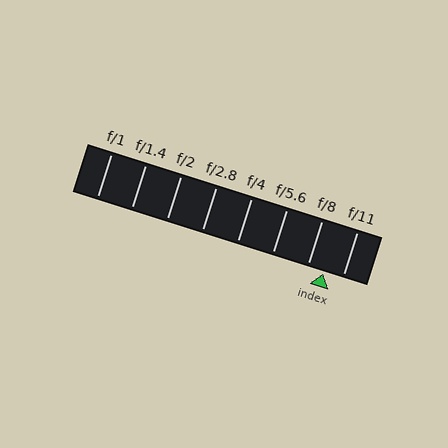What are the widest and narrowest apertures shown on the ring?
The widest aperture shown is f/1 and the narrowest is f/11.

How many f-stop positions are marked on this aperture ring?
There are 8 f-stop positions marked.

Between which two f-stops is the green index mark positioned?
The index mark is between f/8 and f/11.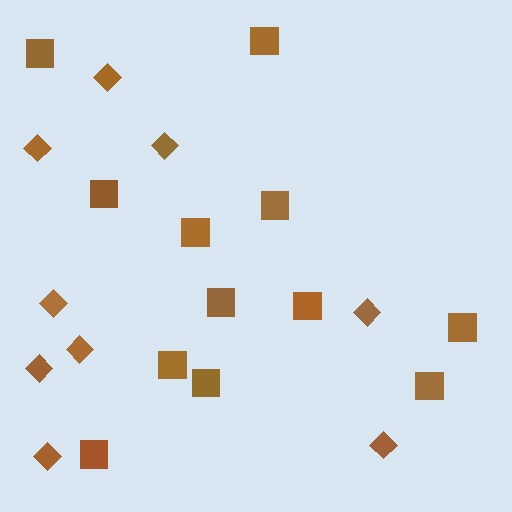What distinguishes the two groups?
There are 2 groups: one group of diamonds (9) and one group of squares (12).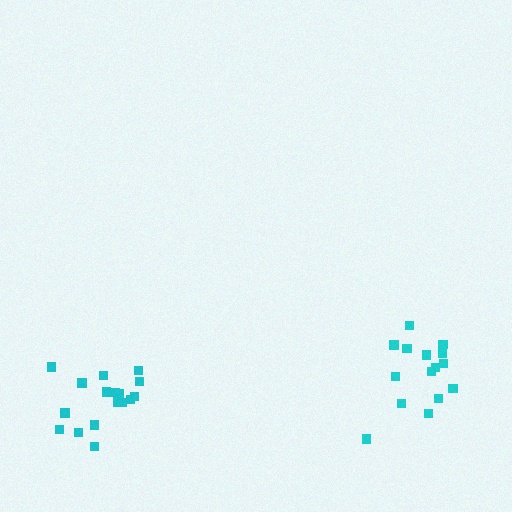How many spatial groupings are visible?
There are 2 spatial groupings.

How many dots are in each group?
Group 1: 17 dots, Group 2: 15 dots (32 total).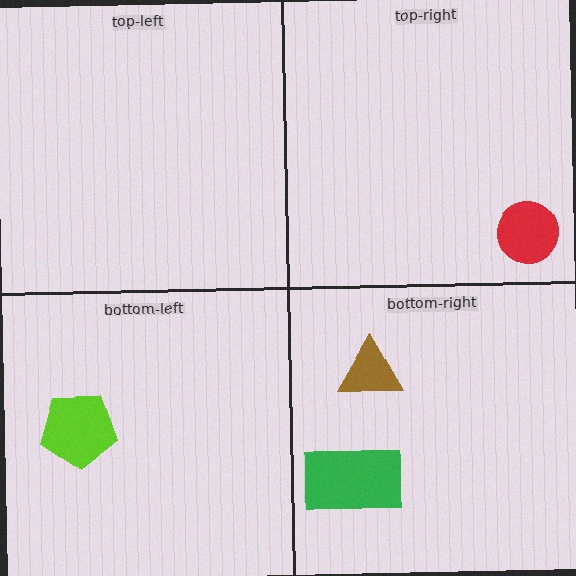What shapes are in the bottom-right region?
The brown triangle, the green rectangle.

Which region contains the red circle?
The top-right region.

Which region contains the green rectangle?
The bottom-right region.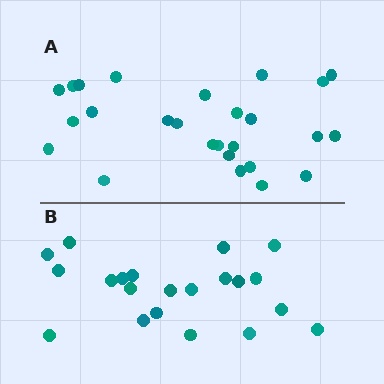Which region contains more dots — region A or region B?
Region A (the top region) has more dots.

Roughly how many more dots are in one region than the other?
Region A has about 5 more dots than region B.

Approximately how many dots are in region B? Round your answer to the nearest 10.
About 20 dots. (The exact count is 21, which rounds to 20.)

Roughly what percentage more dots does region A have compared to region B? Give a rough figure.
About 25% more.